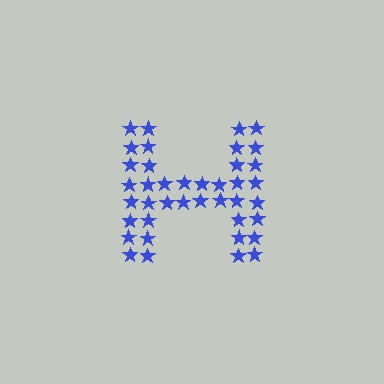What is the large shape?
The large shape is the letter H.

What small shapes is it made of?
It is made of small stars.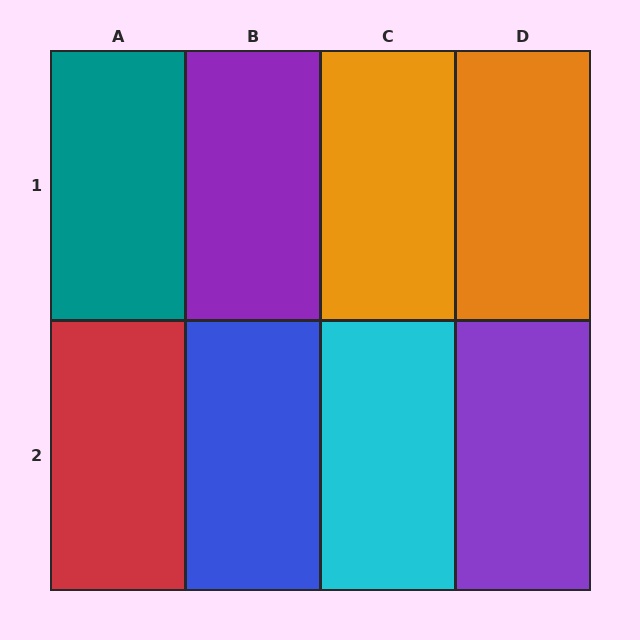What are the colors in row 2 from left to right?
Red, blue, cyan, purple.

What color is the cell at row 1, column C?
Orange.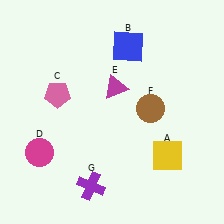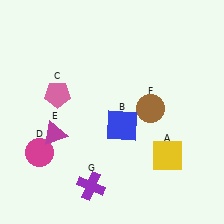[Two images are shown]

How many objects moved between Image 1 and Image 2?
2 objects moved between the two images.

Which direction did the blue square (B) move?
The blue square (B) moved down.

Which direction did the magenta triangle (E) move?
The magenta triangle (E) moved left.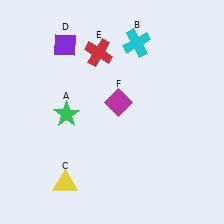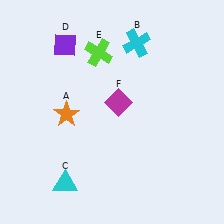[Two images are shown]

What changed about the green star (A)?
In Image 1, A is green. In Image 2, it changed to orange.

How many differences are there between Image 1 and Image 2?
There are 3 differences between the two images.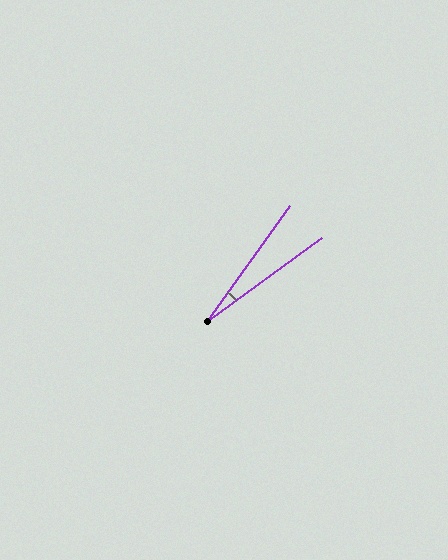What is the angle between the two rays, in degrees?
Approximately 18 degrees.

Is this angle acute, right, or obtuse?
It is acute.